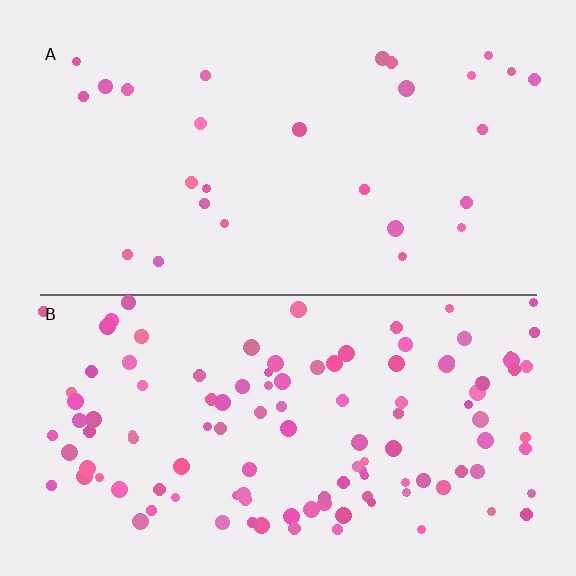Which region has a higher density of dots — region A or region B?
B (the bottom).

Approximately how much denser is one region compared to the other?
Approximately 4.1× — region B over region A.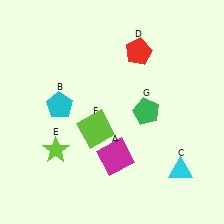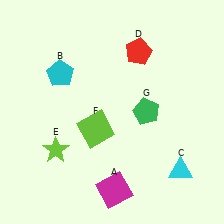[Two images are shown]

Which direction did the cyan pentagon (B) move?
The cyan pentagon (B) moved up.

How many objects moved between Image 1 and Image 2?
2 objects moved between the two images.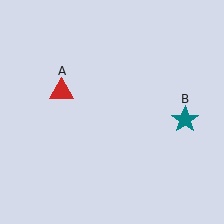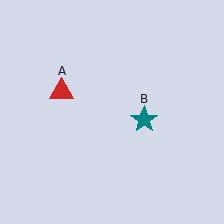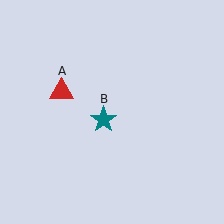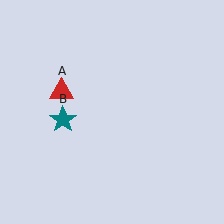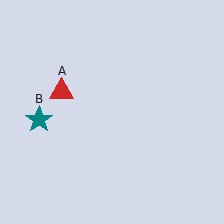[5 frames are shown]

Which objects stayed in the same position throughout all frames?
Red triangle (object A) remained stationary.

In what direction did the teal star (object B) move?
The teal star (object B) moved left.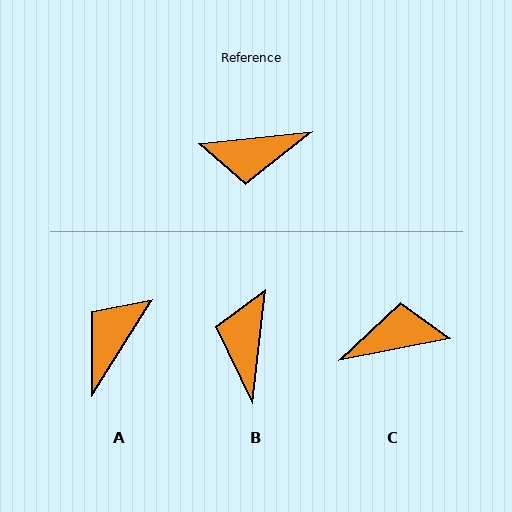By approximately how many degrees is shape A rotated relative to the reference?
Approximately 129 degrees clockwise.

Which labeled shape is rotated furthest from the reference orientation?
C, about 175 degrees away.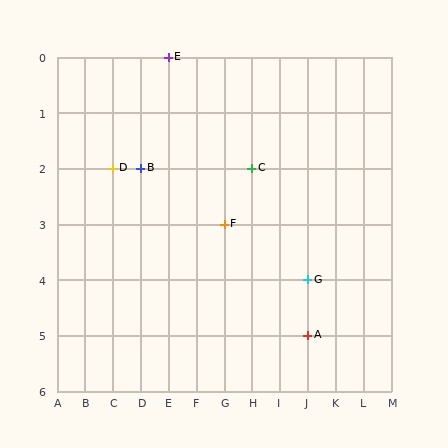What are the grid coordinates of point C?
Point C is at grid coordinates (H, 2).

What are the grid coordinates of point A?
Point A is at grid coordinates (J, 5).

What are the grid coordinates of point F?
Point F is at grid coordinates (G, 3).